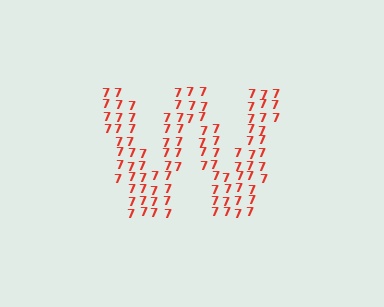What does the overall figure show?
The overall figure shows the letter W.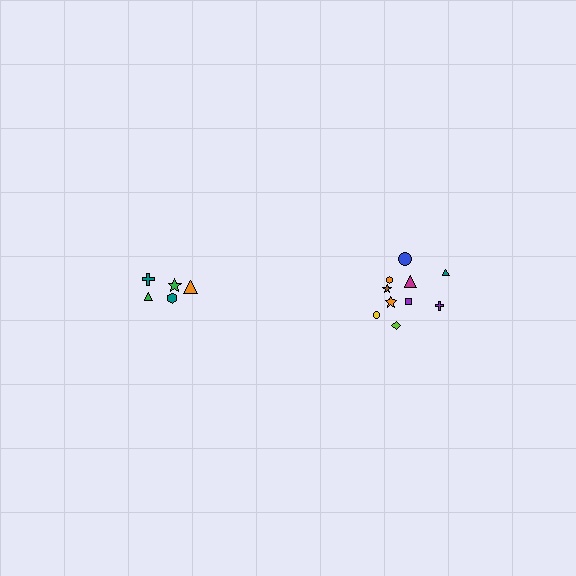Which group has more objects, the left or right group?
The right group.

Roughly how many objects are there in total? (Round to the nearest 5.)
Roughly 15 objects in total.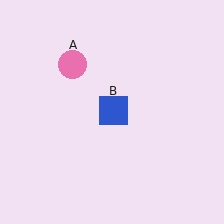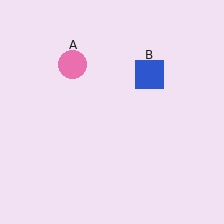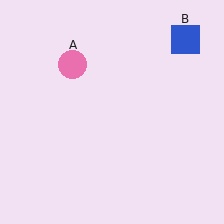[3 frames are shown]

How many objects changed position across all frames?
1 object changed position: blue square (object B).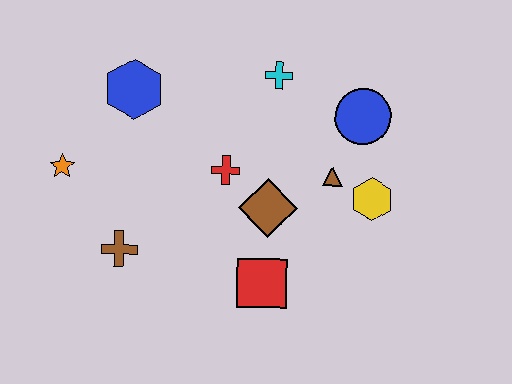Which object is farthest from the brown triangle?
The orange star is farthest from the brown triangle.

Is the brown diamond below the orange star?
Yes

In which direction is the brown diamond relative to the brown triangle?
The brown diamond is to the left of the brown triangle.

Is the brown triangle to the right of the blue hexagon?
Yes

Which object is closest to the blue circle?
The brown triangle is closest to the blue circle.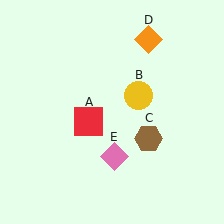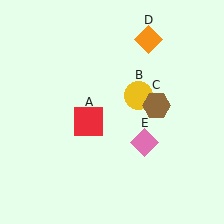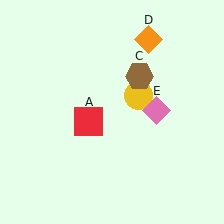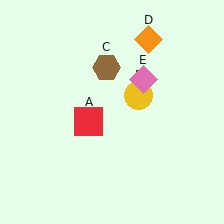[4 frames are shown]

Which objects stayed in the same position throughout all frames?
Red square (object A) and yellow circle (object B) and orange diamond (object D) remained stationary.